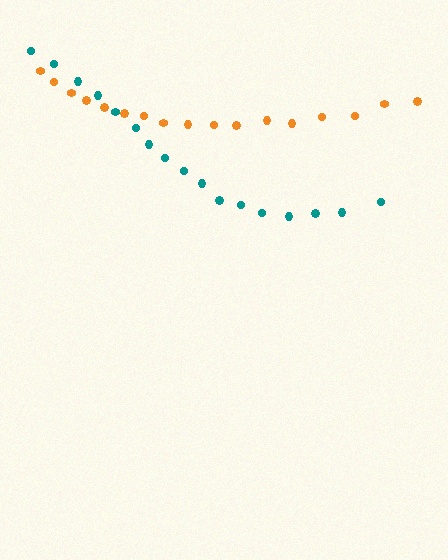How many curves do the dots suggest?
There are 2 distinct paths.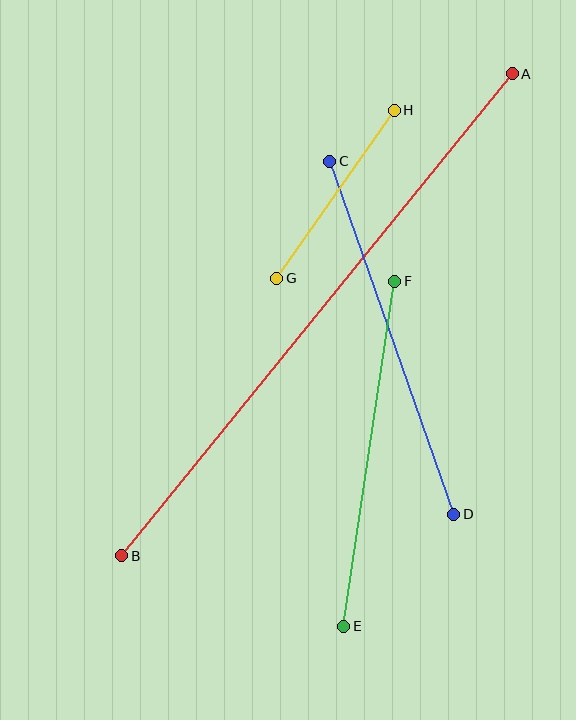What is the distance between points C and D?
The distance is approximately 374 pixels.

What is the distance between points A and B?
The distance is approximately 621 pixels.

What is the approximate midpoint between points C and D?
The midpoint is at approximately (392, 338) pixels.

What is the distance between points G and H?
The distance is approximately 205 pixels.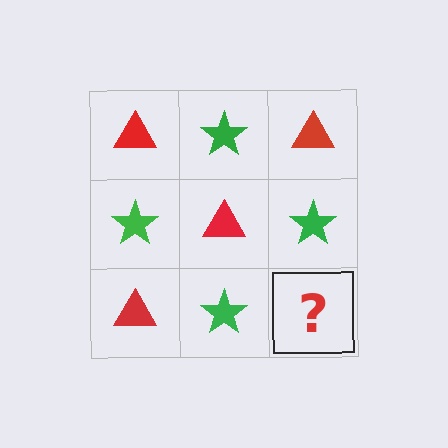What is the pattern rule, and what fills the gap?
The rule is that it alternates red triangle and green star in a checkerboard pattern. The gap should be filled with a red triangle.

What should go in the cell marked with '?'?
The missing cell should contain a red triangle.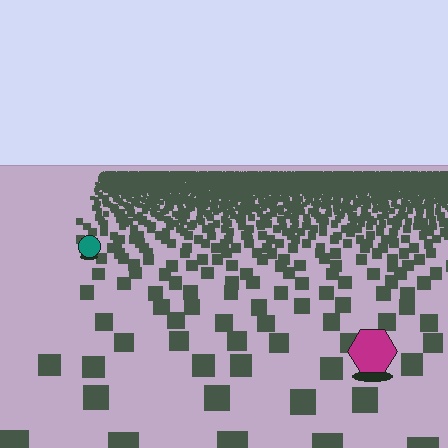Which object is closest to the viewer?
The magenta hexagon is closest. The texture marks near it are larger and more spread out.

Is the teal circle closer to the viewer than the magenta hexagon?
No. The magenta hexagon is closer — you can tell from the texture gradient: the ground texture is coarser near it.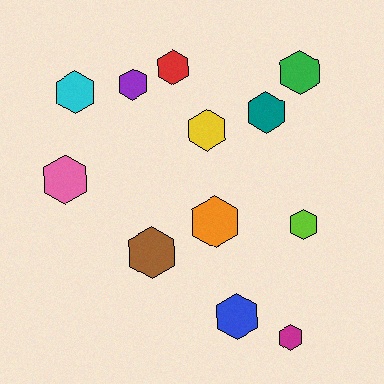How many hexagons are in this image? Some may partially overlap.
There are 12 hexagons.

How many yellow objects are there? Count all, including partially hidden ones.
There is 1 yellow object.